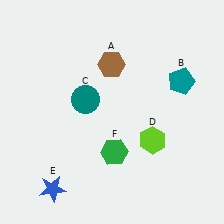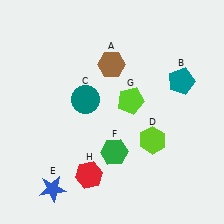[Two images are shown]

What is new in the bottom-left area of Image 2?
A red hexagon (H) was added in the bottom-left area of Image 2.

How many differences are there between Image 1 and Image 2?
There are 2 differences between the two images.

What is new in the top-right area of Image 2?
A lime pentagon (G) was added in the top-right area of Image 2.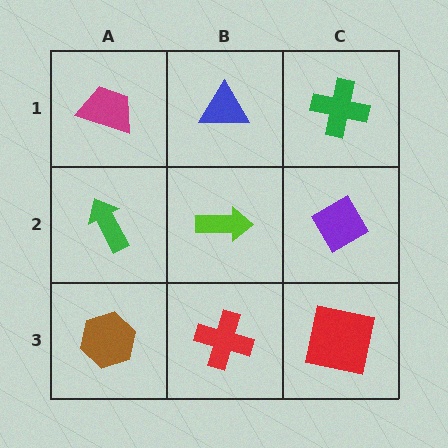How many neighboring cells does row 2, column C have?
3.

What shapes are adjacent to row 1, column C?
A purple diamond (row 2, column C), a blue triangle (row 1, column B).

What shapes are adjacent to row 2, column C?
A green cross (row 1, column C), a red square (row 3, column C), a lime arrow (row 2, column B).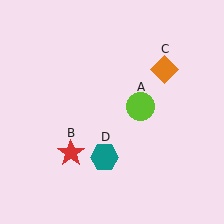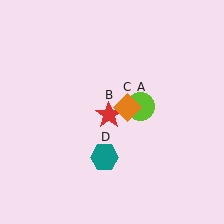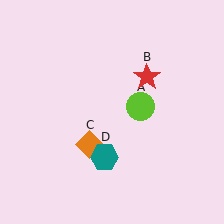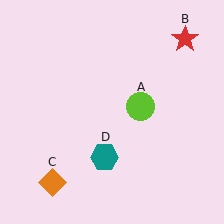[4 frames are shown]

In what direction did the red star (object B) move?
The red star (object B) moved up and to the right.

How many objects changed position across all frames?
2 objects changed position: red star (object B), orange diamond (object C).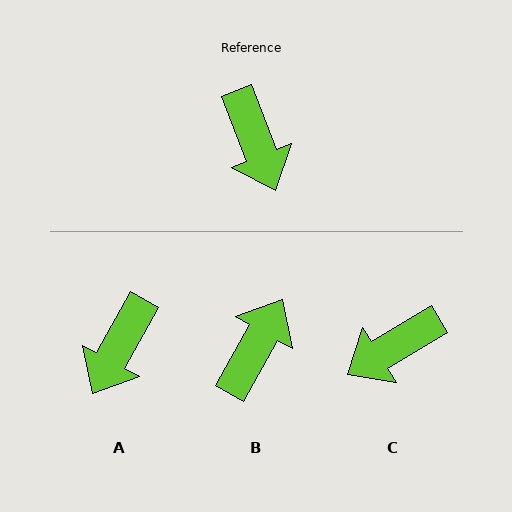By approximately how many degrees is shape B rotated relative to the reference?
Approximately 129 degrees counter-clockwise.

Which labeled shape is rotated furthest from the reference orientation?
B, about 129 degrees away.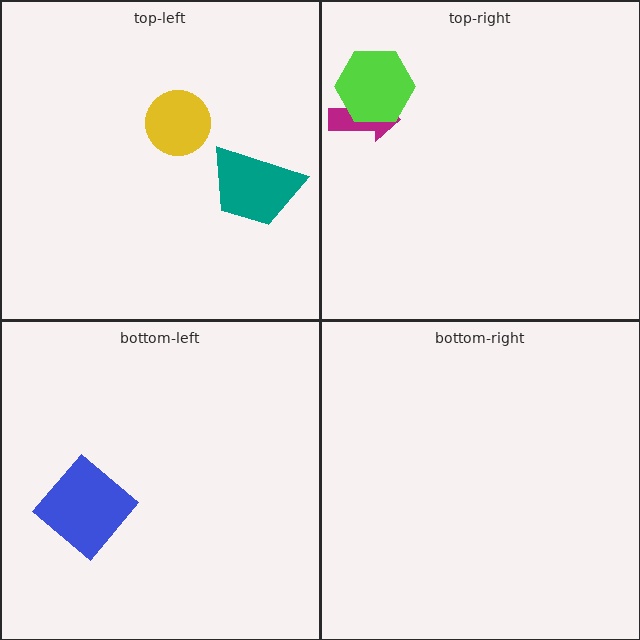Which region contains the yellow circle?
The top-left region.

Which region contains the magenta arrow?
The top-right region.